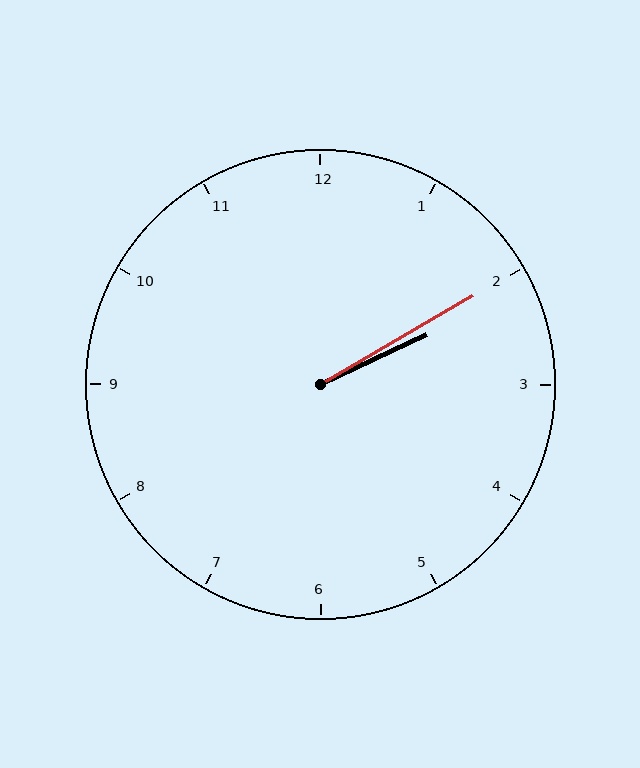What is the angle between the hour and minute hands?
Approximately 5 degrees.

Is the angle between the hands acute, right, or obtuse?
It is acute.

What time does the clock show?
2:10.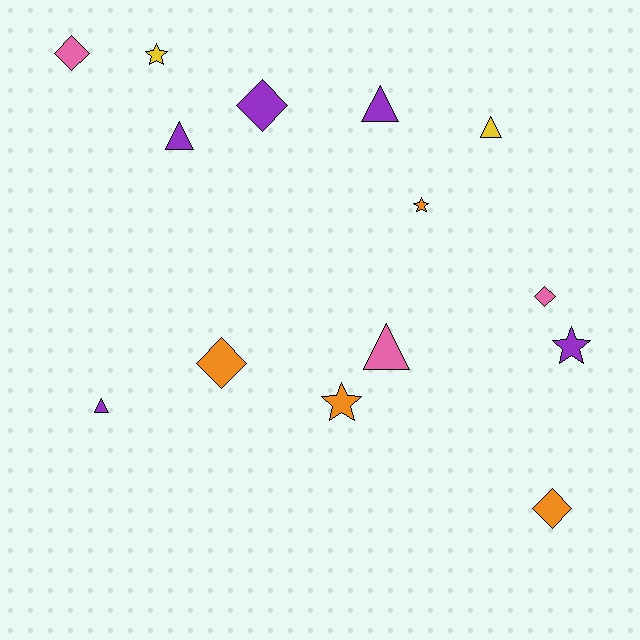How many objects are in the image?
There are 14 objects.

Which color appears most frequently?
Purple, with 5 objects.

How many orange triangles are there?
There are no orange triangles.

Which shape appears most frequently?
Diamond, with 5 objects.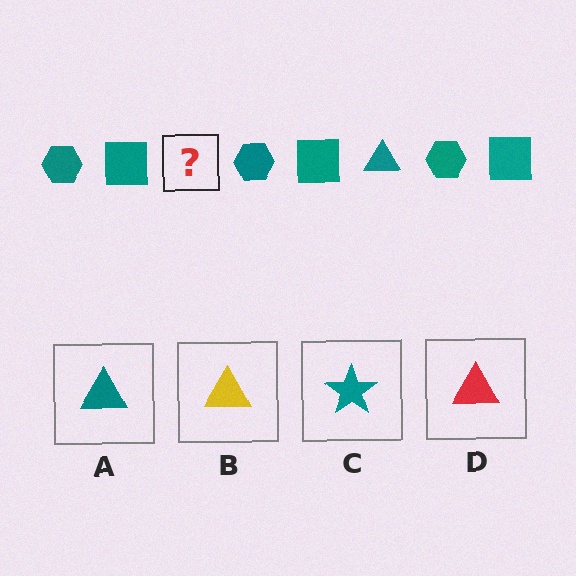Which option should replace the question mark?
Option A.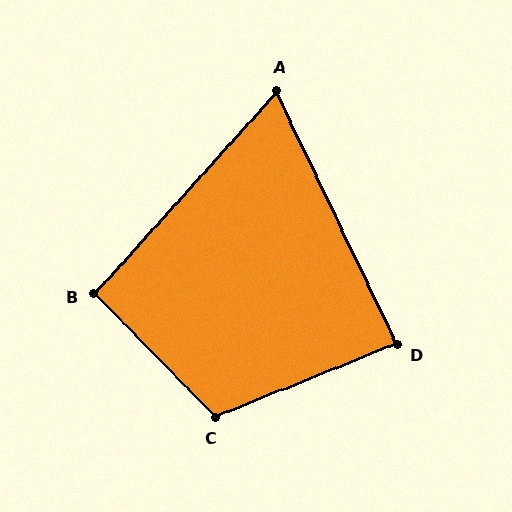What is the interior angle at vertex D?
Approximately 87 degrees (approximately right).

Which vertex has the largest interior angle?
C, at approximately 112 degrees.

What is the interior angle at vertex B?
Approximately 93 degrees (approximately right).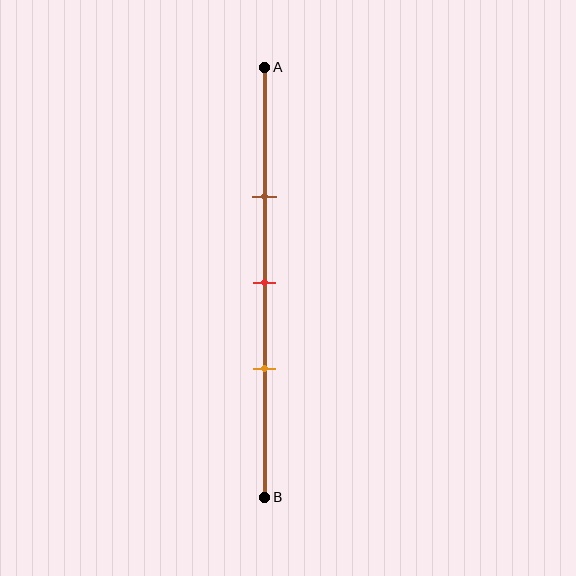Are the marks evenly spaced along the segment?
Yes, the marks are approximately evenly spaced.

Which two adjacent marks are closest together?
The red and orange marks are the closest adjacent pair.